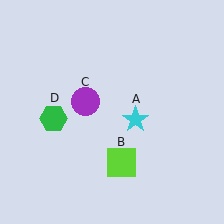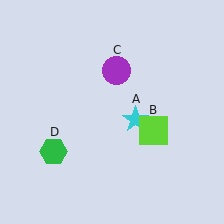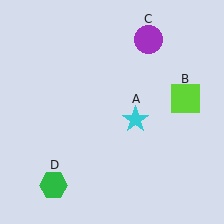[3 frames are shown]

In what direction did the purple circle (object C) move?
The purple circle (object C) moved up and to the right.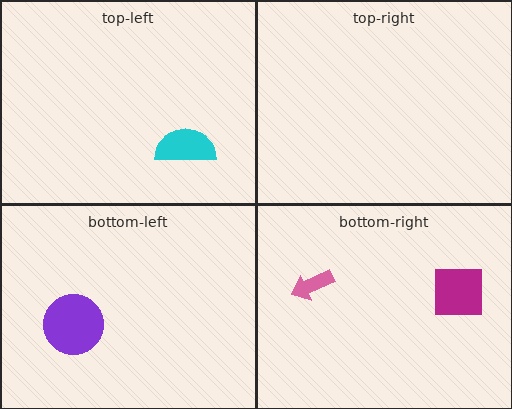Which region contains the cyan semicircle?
The top-left region.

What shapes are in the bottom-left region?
The purple circle.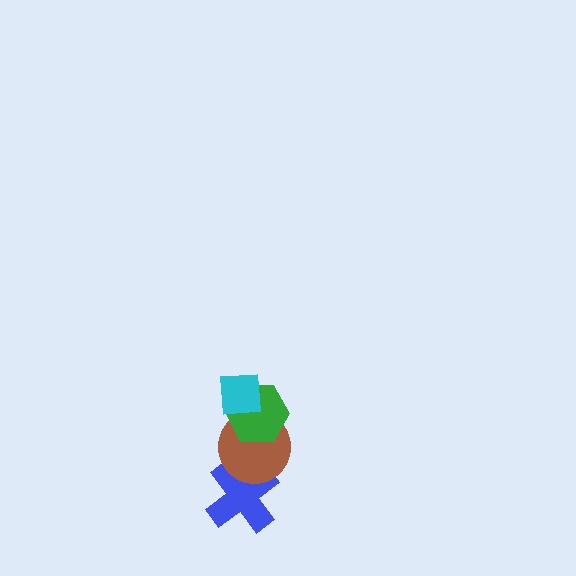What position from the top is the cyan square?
The cyan square is 1st from the top.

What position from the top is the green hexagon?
The green hexagon is 2nd from the top.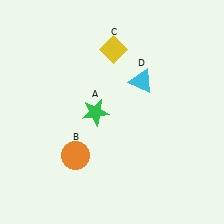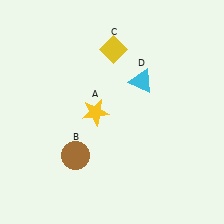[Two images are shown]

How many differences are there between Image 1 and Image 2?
There are 2 differences between the two images.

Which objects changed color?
A changed from green to yellow. B changed from orange to brown.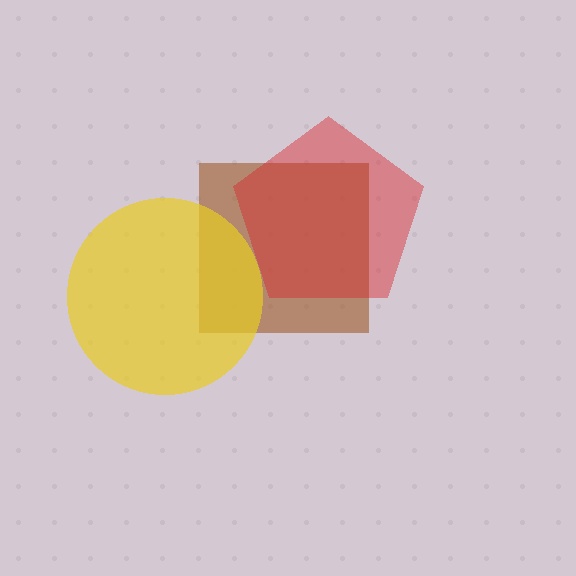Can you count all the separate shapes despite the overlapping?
Yes, there are 3 separate shapes.